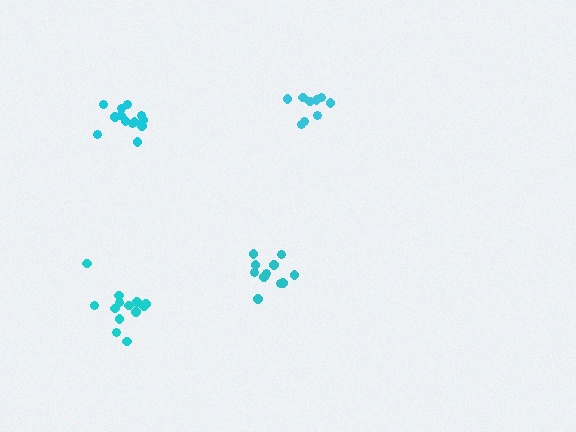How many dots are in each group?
Group 1: 13 dots, Group 2: 13 dots, Group 3: 11 dots, Group 4: 9 dots (46 total).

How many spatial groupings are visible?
There are 4 spatial groupings.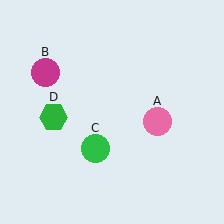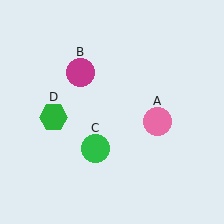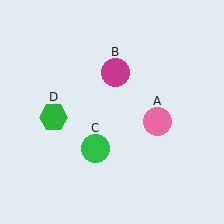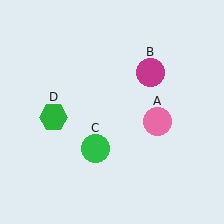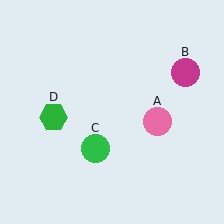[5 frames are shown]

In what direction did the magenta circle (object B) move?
The magenta circle (object B) moved right.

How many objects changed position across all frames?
1 object changed position: magenta circle (object B).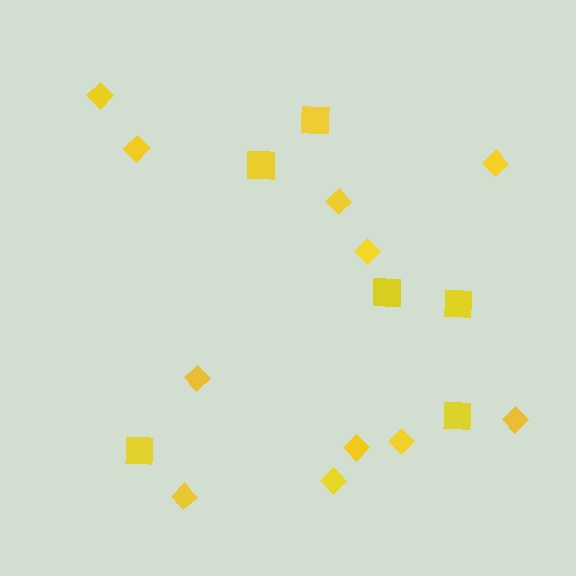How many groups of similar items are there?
There are 2 groups: one group of diamonds (11) and one group of squares (6).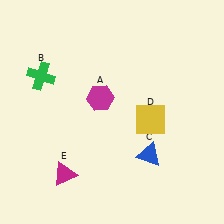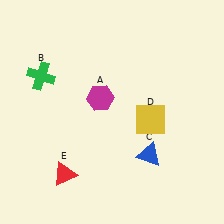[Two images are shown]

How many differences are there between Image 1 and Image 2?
There is 1 difference between the two images.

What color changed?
The triangle (E) changed from magenta in Image 1 to red in Image 2.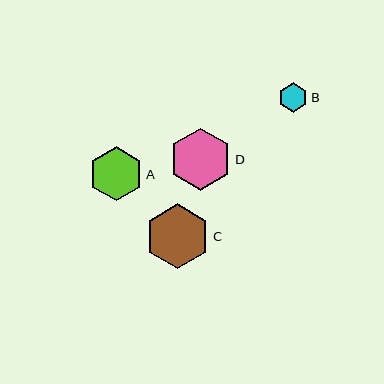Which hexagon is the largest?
Hexagon C is the largest with a size of approximately 64 pixels.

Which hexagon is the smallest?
Hexagon B is the smallest with a size of approximately 29 pixels.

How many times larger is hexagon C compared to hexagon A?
Hexagon C is approximately 1.2 times the size of hexagon A.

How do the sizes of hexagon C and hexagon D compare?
Hexagon C and hexagon D are approximately the same size.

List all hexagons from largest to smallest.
From largest to smallest: C, D, A, B.